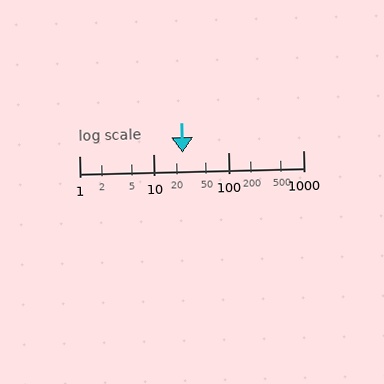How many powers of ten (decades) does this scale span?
The scale spans 3 decades, from 1 to 1000.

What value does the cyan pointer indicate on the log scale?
The pointer indicates approximately 24.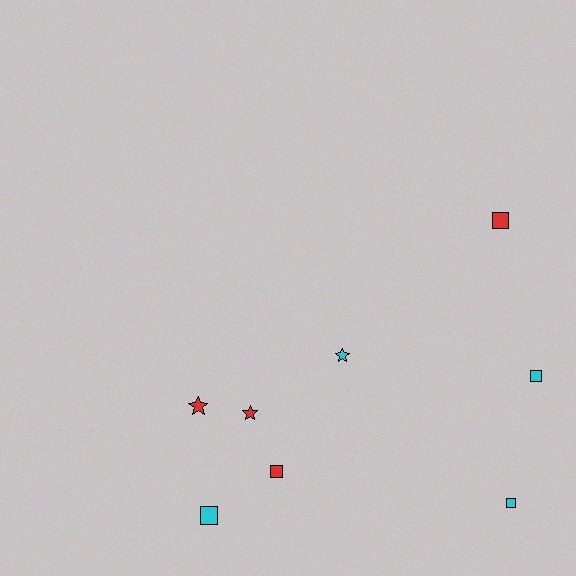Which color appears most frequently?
Red, with 4 objects.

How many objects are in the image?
There are 8 objects.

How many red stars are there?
There are 2 red stars.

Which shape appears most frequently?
Square, with 5 objects.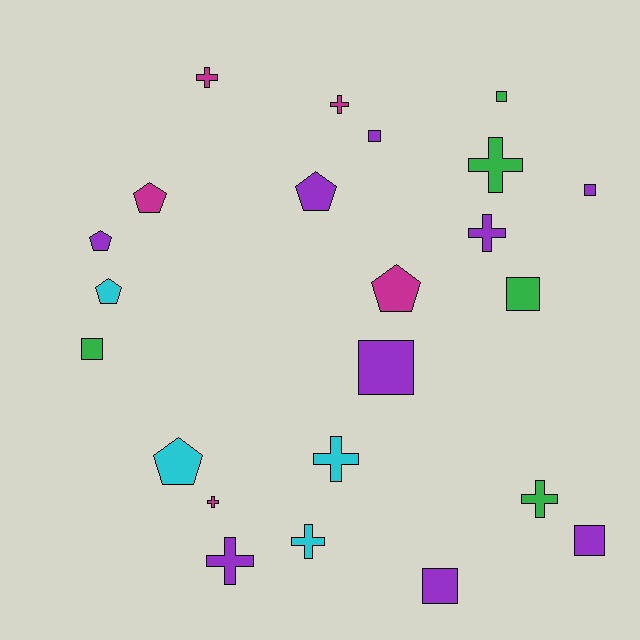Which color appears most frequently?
Purple, with 9 objects.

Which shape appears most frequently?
Cross, with 9 objects.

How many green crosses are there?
There are 2 green crosses.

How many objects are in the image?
There are 23 objects.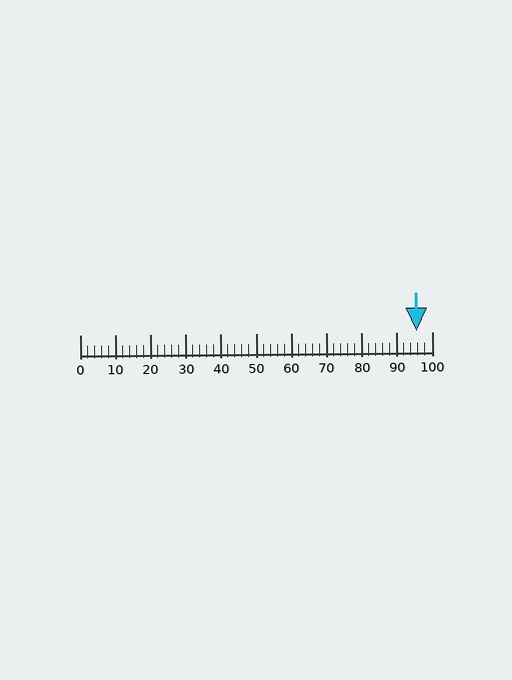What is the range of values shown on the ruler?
The ruler shows values from 0 to 100.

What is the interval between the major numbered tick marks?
The major tick marks are spaced 10 units apart.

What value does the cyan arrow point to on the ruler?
The cyan arrow points to approximately 96.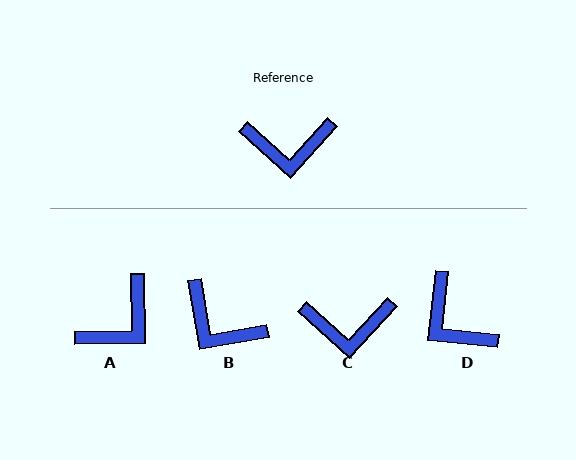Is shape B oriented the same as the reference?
No, it is off by about 38 degrees.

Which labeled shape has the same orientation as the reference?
C.